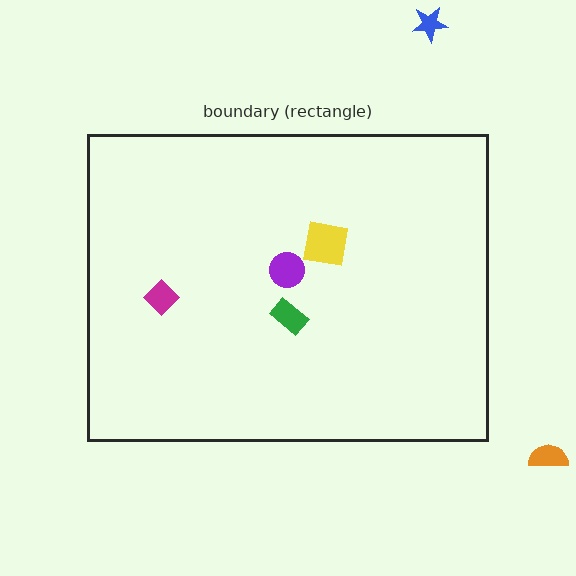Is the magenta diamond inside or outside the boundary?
Inside.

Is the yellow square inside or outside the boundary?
Inside.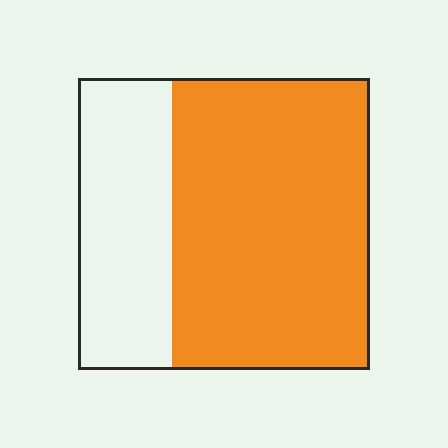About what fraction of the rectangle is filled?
About two thirds (2/3).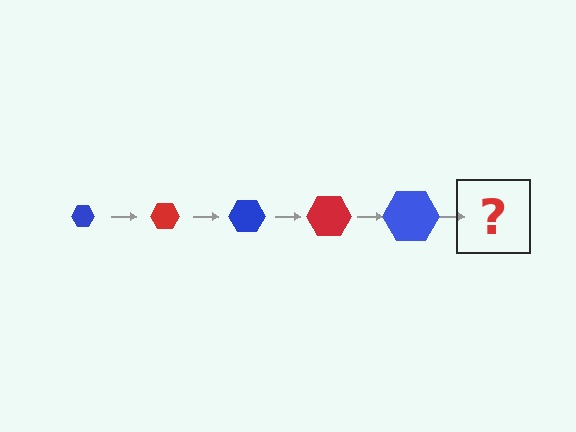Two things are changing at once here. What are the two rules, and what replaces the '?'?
The two rules are that the hexagon grows larger each step and the color cycles through blue and red. The '?' should be a red hexagon, larger than the previous one.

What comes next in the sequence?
The next element should be a red hexagon, larger than the previous one.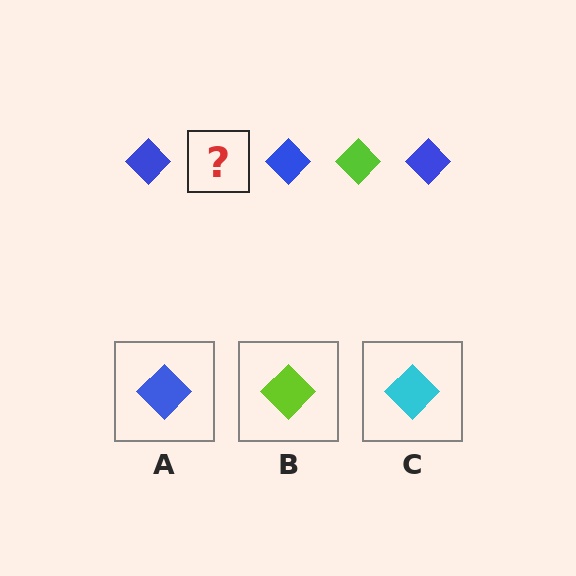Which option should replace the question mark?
Option B.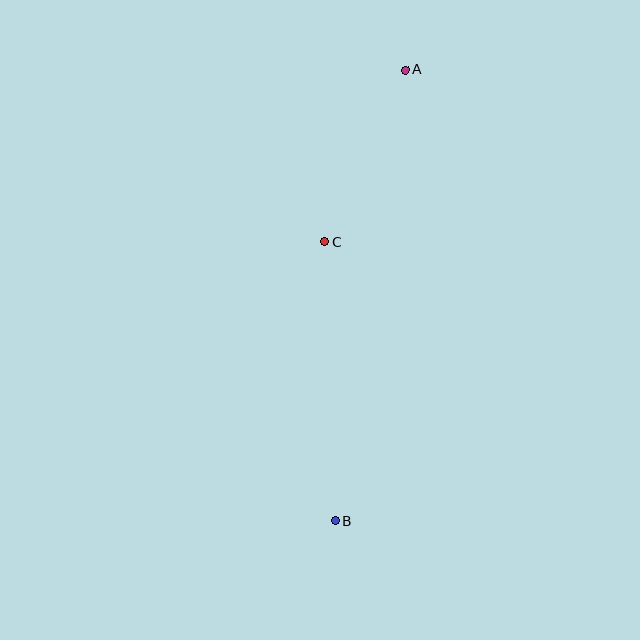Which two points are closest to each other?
Points A and C are closest to each other.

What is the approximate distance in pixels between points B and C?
The distance between B and C is approximately 279 pixels.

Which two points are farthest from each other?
Points A and B are farthest from each other.